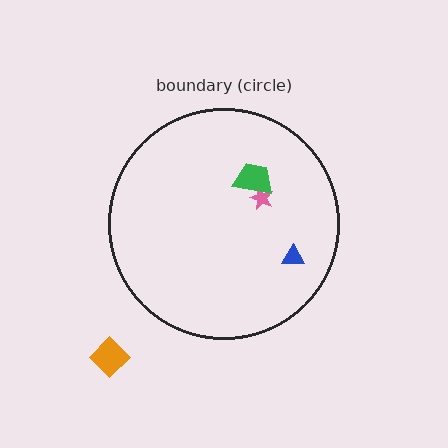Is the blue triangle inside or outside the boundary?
Inside.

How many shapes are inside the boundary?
3 inside, 1 outside.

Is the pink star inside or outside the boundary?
Inside.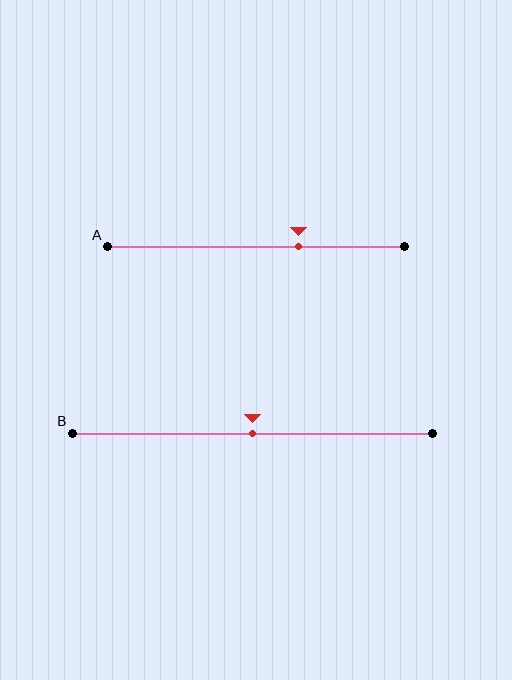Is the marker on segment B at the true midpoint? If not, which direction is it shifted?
Yes, the marker on segment B is at the true midpoint.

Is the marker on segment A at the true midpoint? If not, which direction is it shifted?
No, the marker on segment A is shifted to the right by about 14% of the segment length.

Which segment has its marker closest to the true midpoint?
Segment B has its marker closest to the true midpoint.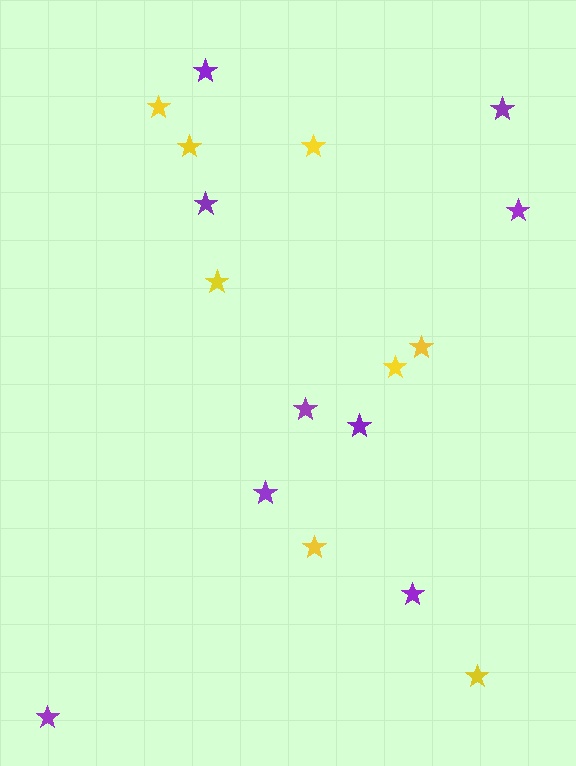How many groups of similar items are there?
There are 2 groups: one group of yellow stars (8) and one group of purple stars (9).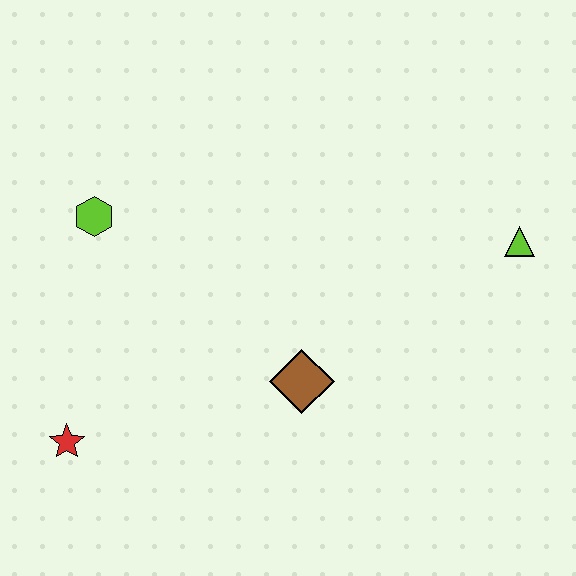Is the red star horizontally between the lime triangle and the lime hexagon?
No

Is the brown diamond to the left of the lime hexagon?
No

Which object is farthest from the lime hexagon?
The lime triangle is farthest from the lime hexagon.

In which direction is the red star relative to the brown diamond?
The red star is to the left of the brown diamond.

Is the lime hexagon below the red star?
No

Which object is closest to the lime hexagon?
The red star is closest to the lime hexagon.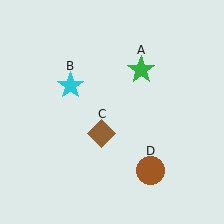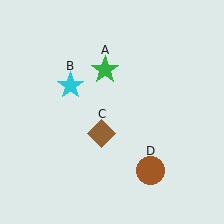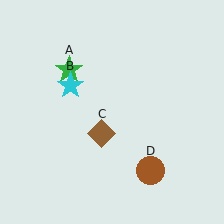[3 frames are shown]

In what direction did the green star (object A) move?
The green star (object A) moved left.